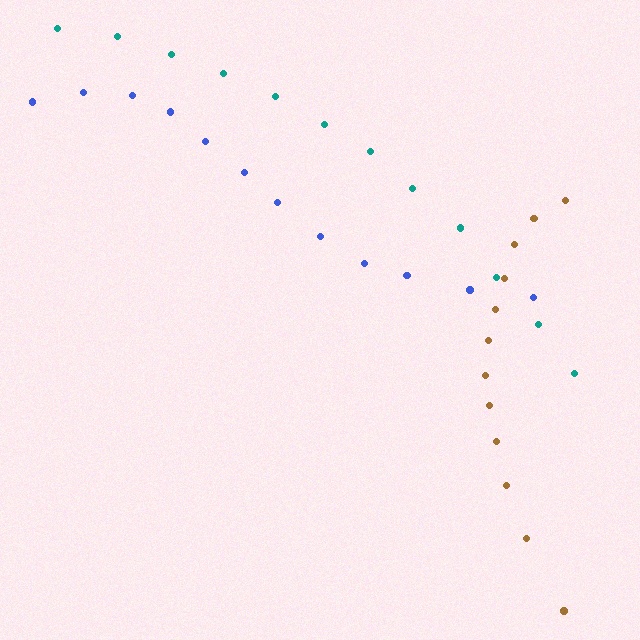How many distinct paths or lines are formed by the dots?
There are 3 distinct paths.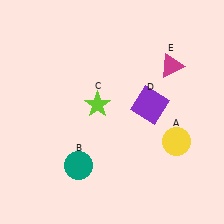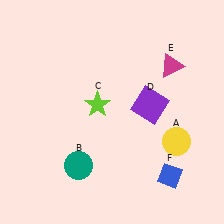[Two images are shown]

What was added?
A blue diamond (F) was added in Image 2.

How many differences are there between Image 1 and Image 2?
There is 1 difference between the two images.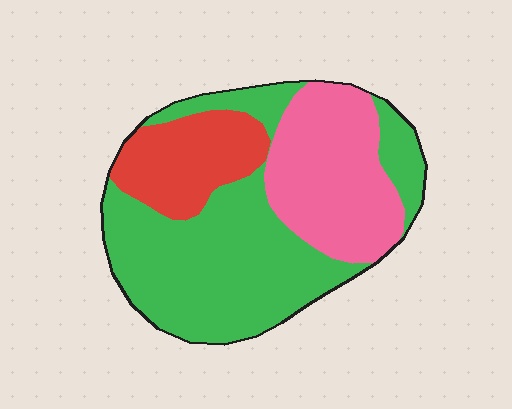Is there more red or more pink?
Pink.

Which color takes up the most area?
Green, at roughly 55%.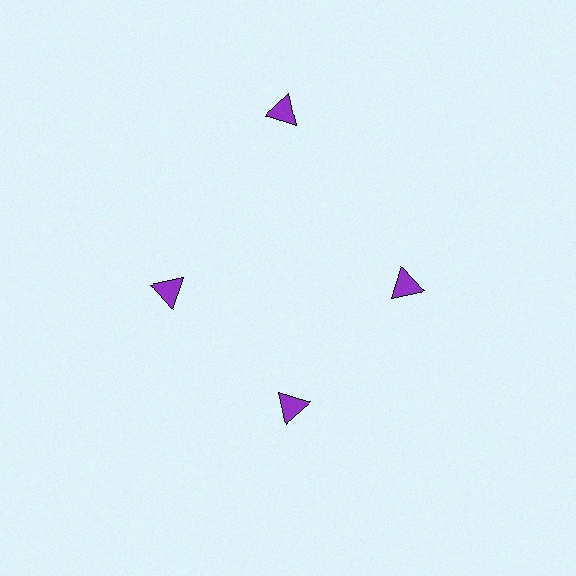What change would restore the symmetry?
The symmetry would be restored by moving it inward, back onto the ring so that all 4 triangles sit at equal angles and equal distance from the center.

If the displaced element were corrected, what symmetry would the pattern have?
It would have 4-fold rotational symmetry — the pattern would map onto itself every 90 degrees.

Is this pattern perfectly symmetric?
No. The 4 purple triangles are arranged in a ring, but one element near the 12 o'clock position is pushed outward from the center, breaking the 4-fold rotational symmetry.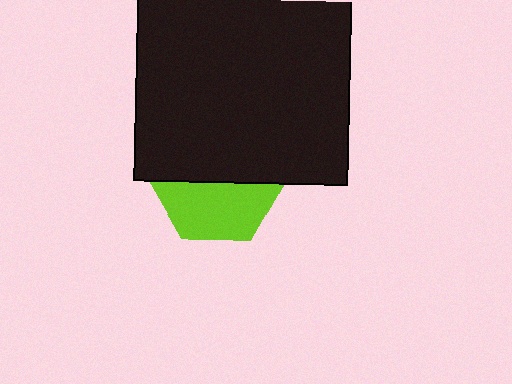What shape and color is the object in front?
The object in front is a black square.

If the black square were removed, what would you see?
You would see the complete lime hexagon.